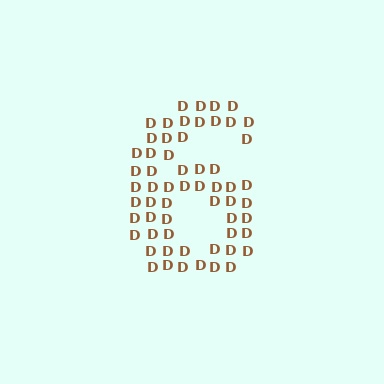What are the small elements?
The small elements are letter D's.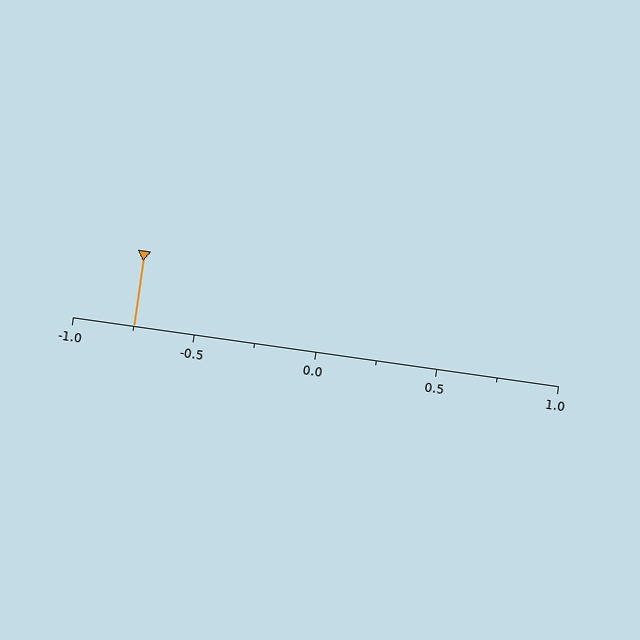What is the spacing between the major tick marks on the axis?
The major ticks are spaced 0.5 apart.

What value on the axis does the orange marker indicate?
The marker indicates approximately -0.75.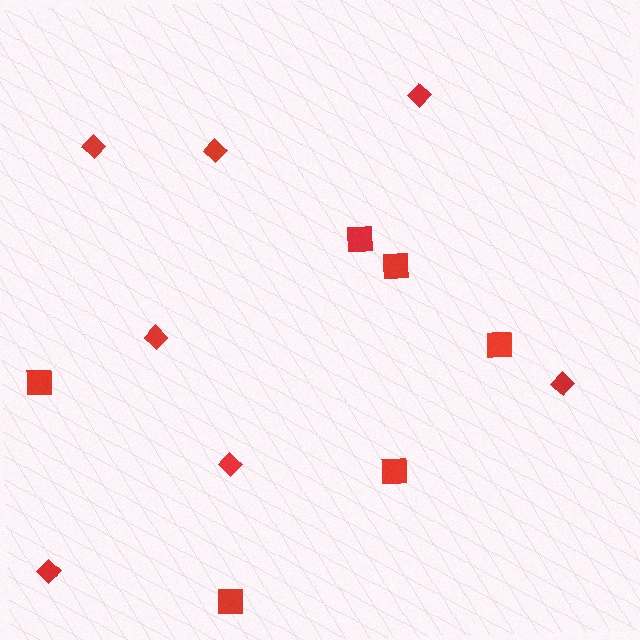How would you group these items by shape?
There are 2 groups: one group of diamonds (7) and one group of squares (6).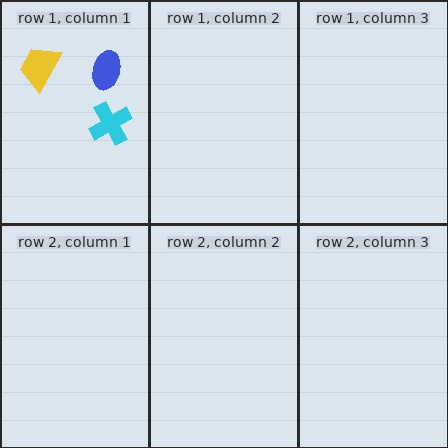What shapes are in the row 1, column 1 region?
The yellow trapezoid, the cyan cross, the blue ellipse.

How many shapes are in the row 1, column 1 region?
3.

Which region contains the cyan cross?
The row 1, column 1 region.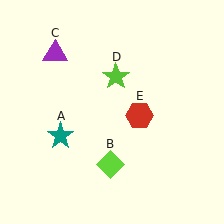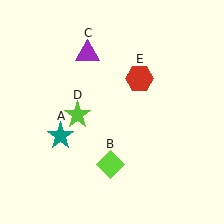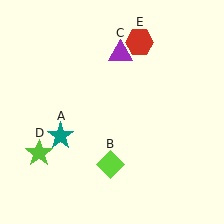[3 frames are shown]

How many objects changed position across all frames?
3 objects changed position: purple triangle (object C), lime star (object D), red hexagon (object E).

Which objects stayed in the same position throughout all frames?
Teal star (object A) and lime diamond (object B) remained stationary.